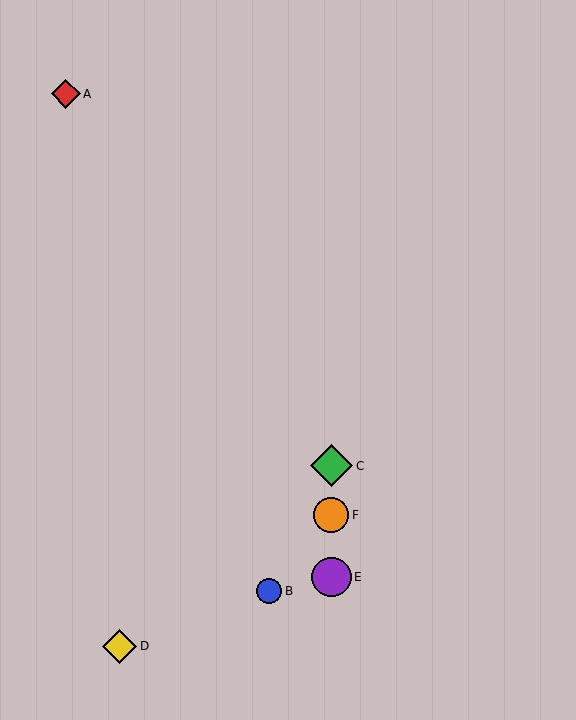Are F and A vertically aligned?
No, F is at x≈331 and A is at x≈66.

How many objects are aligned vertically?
3 objects (C, E, F) are aligned vertically.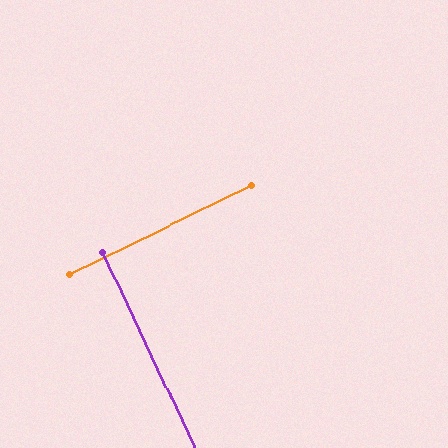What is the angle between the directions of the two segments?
Approximately 89 degrees.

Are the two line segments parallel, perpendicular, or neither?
Perpendicular — they meet at approximately 89°.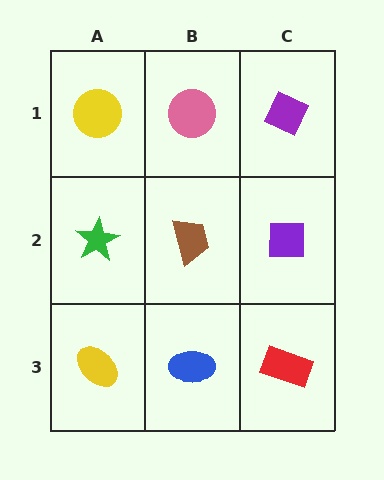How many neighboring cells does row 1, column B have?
3.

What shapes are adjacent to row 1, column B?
A brown trapezoid (row 2, column B), a yellow circle (row 1, column A), a purple diamond (row 1, column C).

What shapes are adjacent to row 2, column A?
A yellow circle (row 1, column A), a yellow ellipse (row 3, column A), a brown trapezoid (row 2, column B).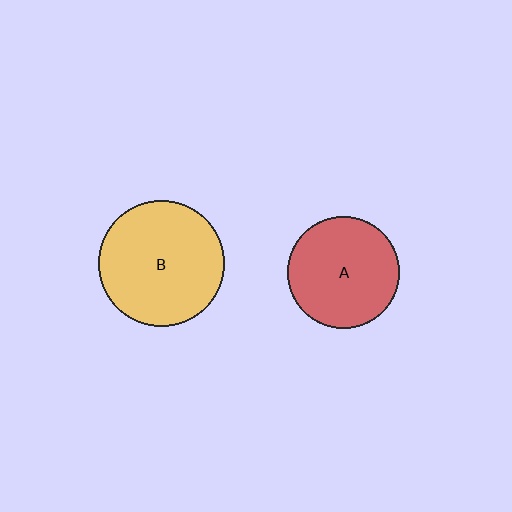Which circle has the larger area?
Circle B (yellow).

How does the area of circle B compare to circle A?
Approximately 1.3 times.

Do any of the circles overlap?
No, none of the circles overlap.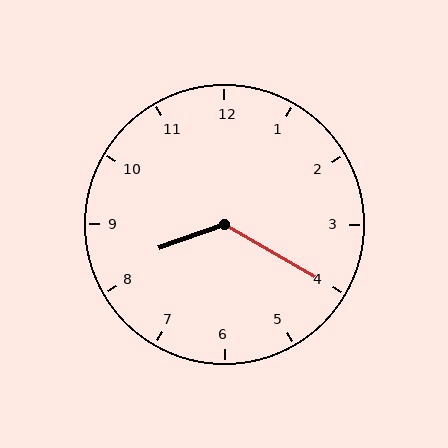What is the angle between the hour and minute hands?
Approximately 130 degrees.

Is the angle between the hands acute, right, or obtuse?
It is obtuse.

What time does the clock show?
8:20.